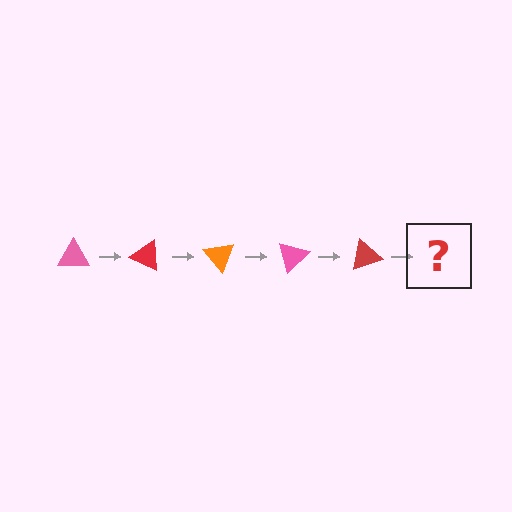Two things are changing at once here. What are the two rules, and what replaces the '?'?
The two rules are that it rotates 25 degrees each step and the color cycles through pink, red, and orange. The '?' should be an orange triangle, rotated 125 degrees from the start.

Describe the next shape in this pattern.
It should be an orange triangle, rotated 125 degrees from the start.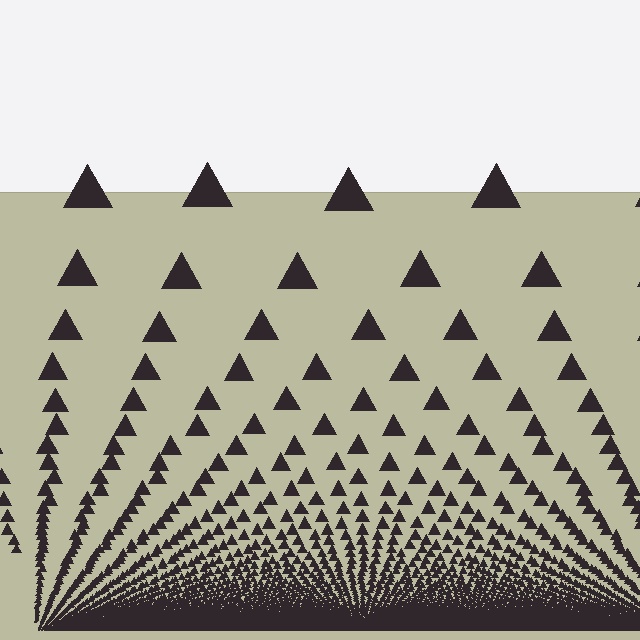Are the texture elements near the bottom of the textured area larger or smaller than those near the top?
Smaller. The gradient is inverted — elements near the bottom are smaller and denser.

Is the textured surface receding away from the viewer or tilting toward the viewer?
The surface appears to tilt toward the viewer. Texture elements get larger and sparser toward the top.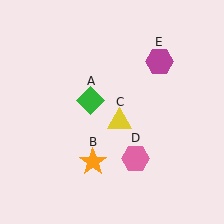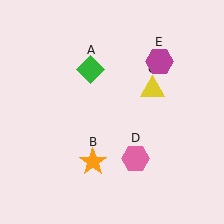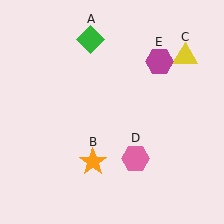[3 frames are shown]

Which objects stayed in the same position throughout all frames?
Orange star (object B) and pink hexagon (object D) and magenta hexagon (object E) remained stationary.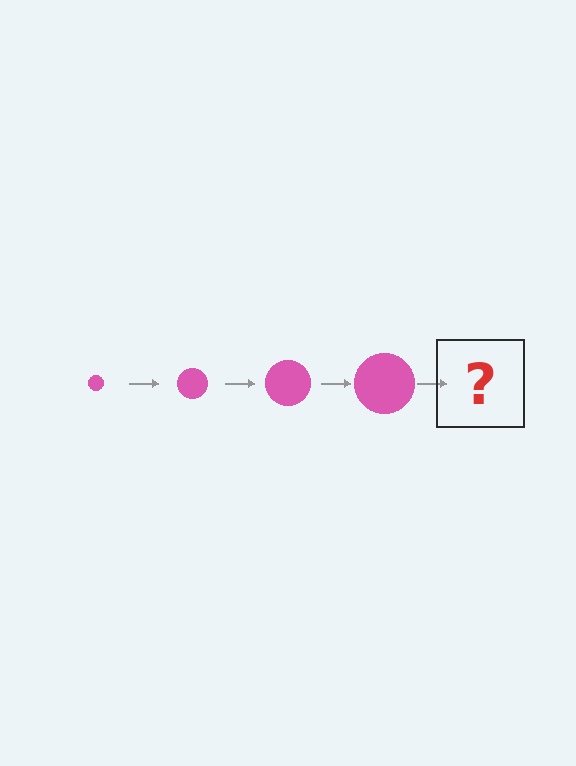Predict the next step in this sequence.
The next step is a pink circle, larger than the previous one.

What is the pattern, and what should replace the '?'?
The pattern is that the circle gets progressively larger each step. The '?' should be a pink circle, larger than the previous one.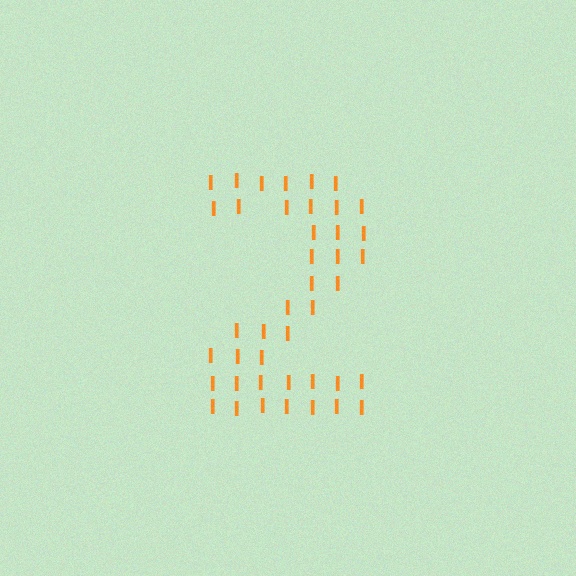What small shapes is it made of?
It is made of small letter I's.